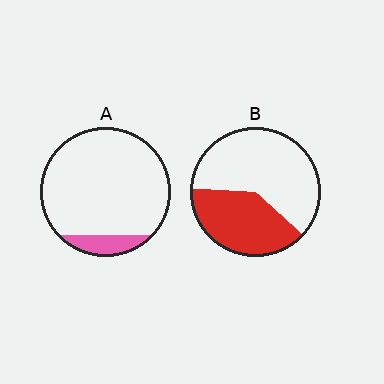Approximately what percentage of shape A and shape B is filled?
A is approximately 10% and B is approximately 40%.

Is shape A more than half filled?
No.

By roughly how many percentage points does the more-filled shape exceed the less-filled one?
By roughly 30 percentage points (B over A).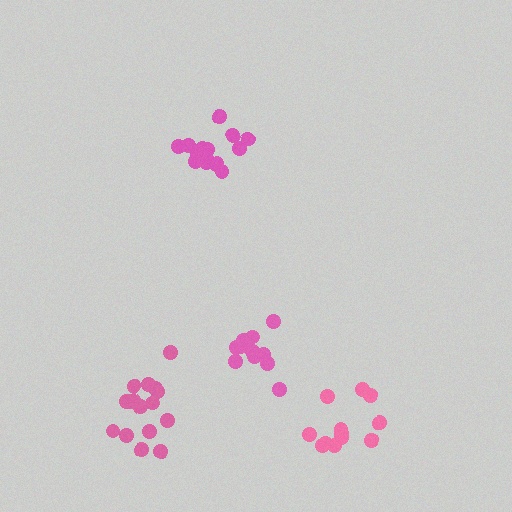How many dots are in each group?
Group 1: 15 dots, Group 2: 12 dots, Group 3: 12 dots, Group 4: 16 dots (55 total).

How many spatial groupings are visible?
There are 4 spatial groupings.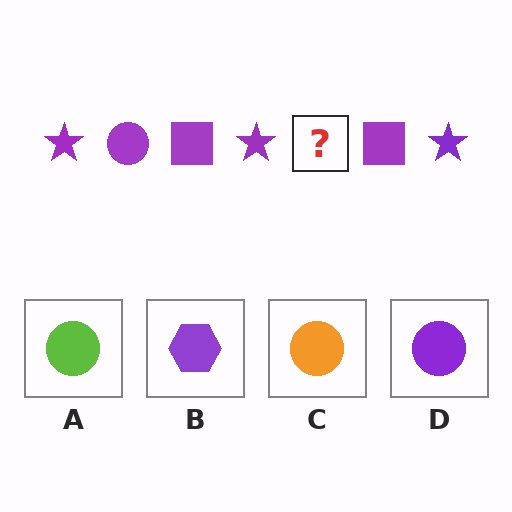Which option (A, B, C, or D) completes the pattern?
D.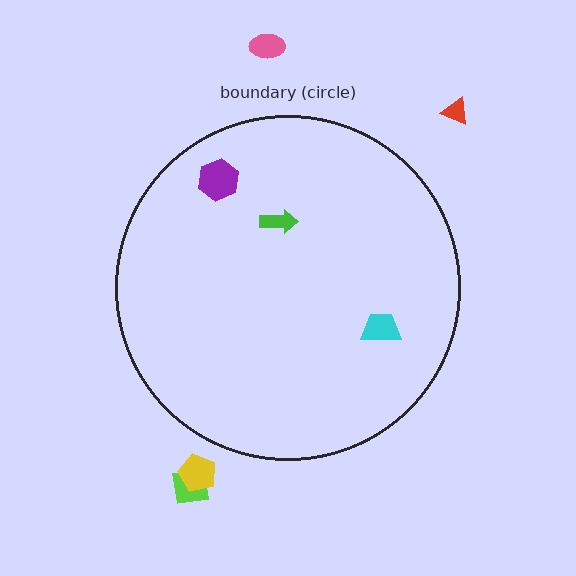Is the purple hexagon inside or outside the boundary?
Inside.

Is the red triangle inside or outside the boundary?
Outside.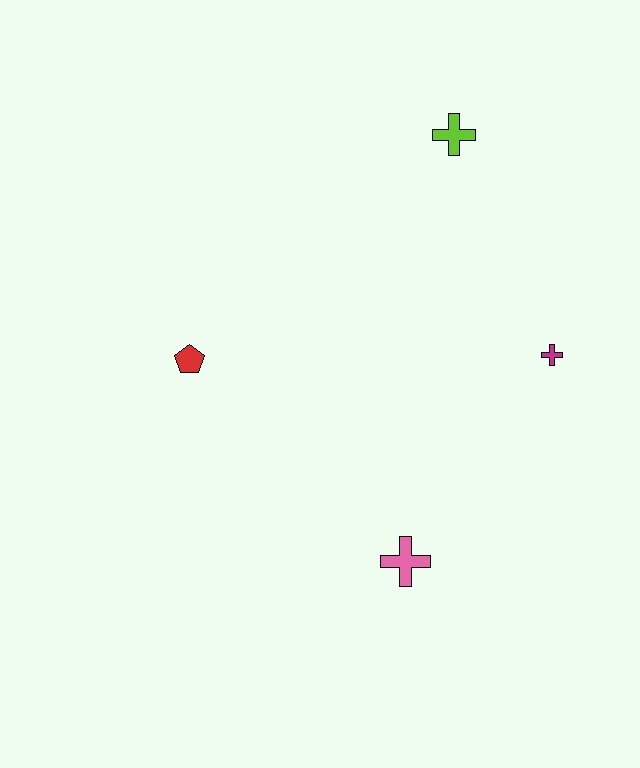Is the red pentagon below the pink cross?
No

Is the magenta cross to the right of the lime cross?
Yes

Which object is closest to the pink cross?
The magenta cross is closest to the pink cross.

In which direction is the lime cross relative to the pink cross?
The lime cross is above the pink cross.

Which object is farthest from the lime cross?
The pink cross is farthest from the lime cross.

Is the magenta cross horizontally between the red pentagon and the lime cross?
No